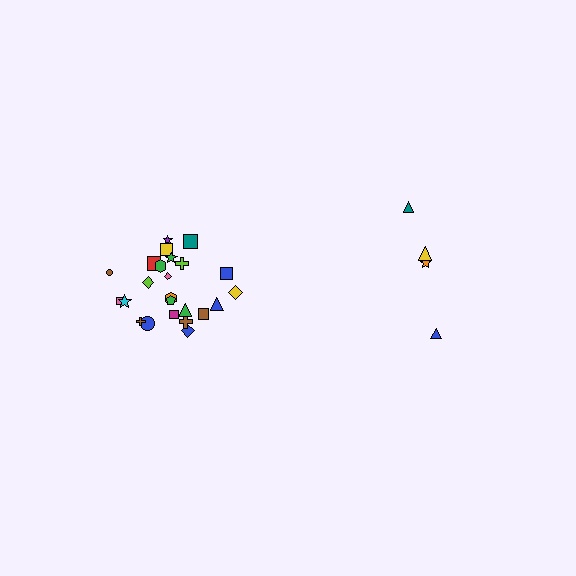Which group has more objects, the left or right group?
The left group.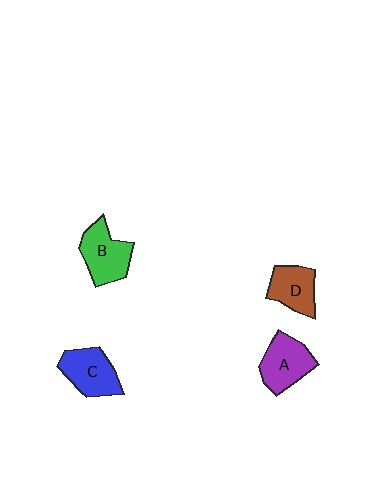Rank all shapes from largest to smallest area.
From largest to smallest: B (green), A (purple), C (blue), D (brown).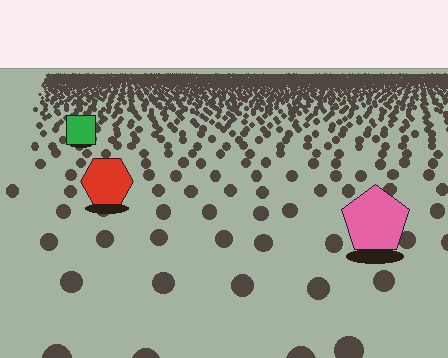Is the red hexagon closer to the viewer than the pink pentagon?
No. The pink pentagon is closer — you can tell from the texture gradient: the ground texture is coarser near it.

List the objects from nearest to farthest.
From nearest to farthest: the pink pentagon, the red hexagon, the green square.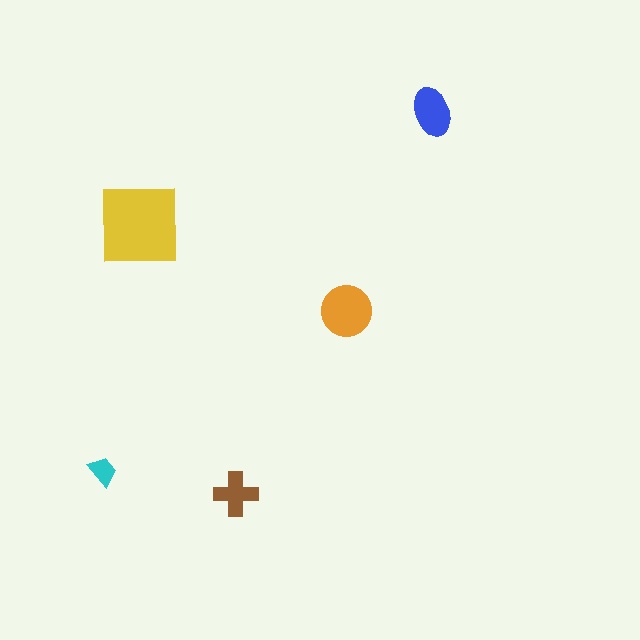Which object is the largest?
The yellow square.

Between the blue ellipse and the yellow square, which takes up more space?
The yellow square.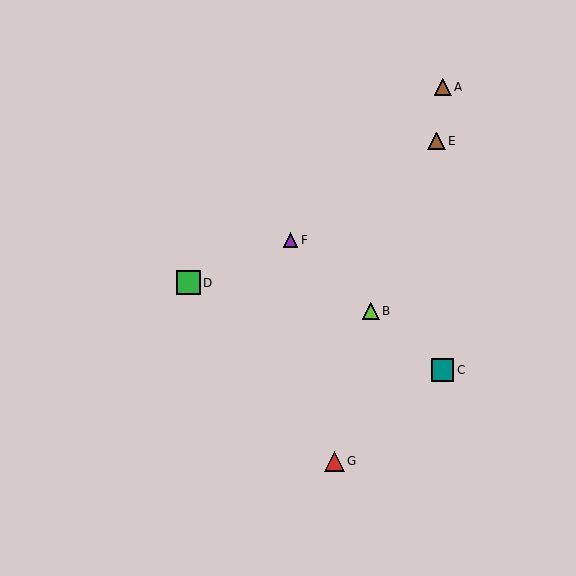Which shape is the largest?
The green square (labeled D) is the largest.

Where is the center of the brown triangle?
The center of the brown triangle is at (437, 141).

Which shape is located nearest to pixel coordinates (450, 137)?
The brown triangle (labeled E) at (437, 141) is nearest to that location.